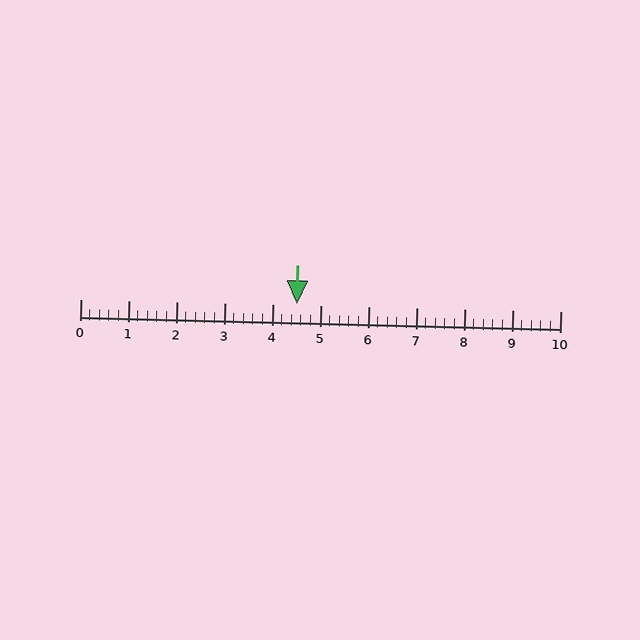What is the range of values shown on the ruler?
The ruler shows values from 0 to 10.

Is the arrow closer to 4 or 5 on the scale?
The arrow is closer to 5.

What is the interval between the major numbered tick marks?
The major tick marks are spaced 1 units apart.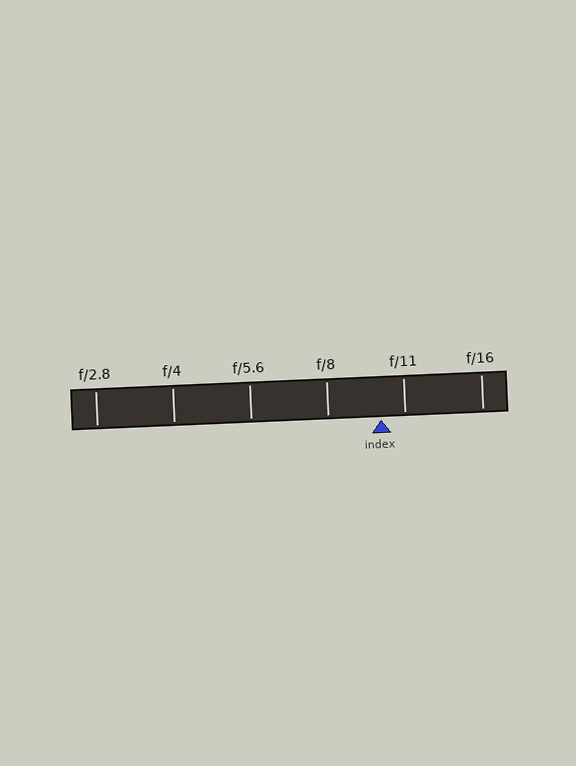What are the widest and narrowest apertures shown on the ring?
The widest aperture shown is f/2.8 and the narrowest is f/16.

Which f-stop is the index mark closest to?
The index mark is closest to f/11.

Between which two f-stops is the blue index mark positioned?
The index mark is between f/8 and f/11.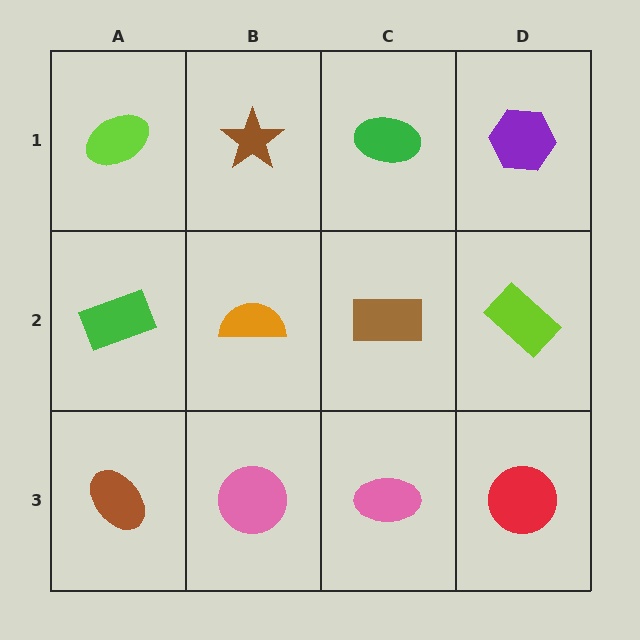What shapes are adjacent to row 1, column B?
An orange semicircle (row 2, column B), a lime ellipse (row 1, column A), a green ellipse (row 1, column C).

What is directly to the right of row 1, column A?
A brown star.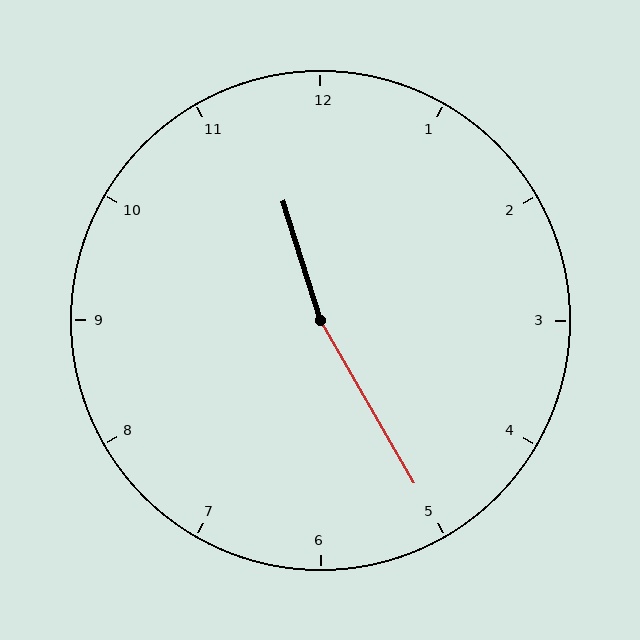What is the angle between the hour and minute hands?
Approximately 168 degrees.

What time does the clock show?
11:25.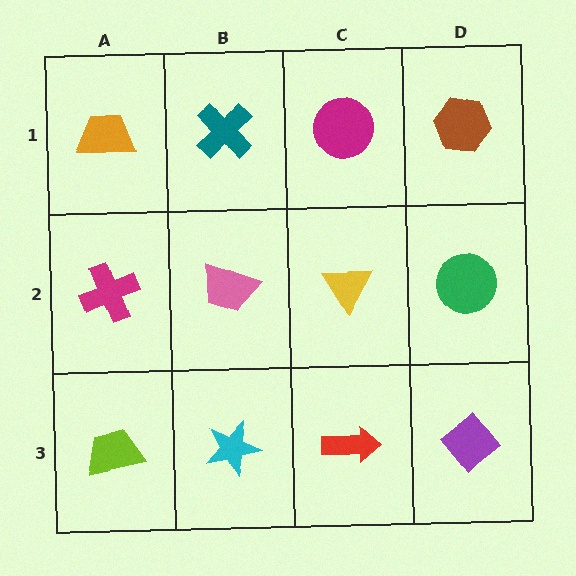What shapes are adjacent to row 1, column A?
A magenta cross (row 2, column A), a teal cross (row 1, column B).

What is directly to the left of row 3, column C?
A cyan star.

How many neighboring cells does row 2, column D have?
3.